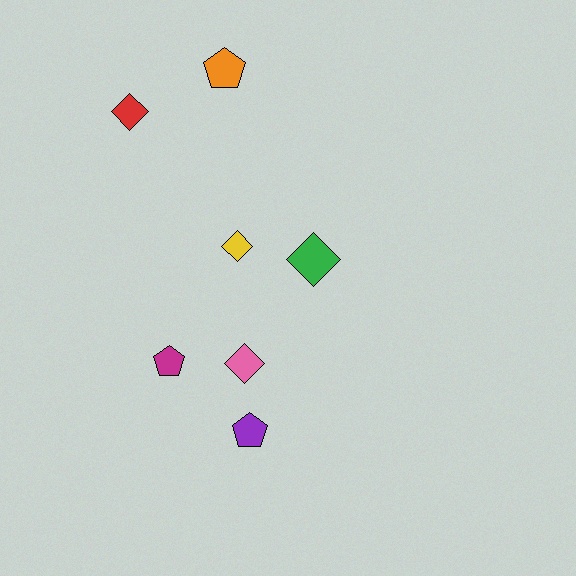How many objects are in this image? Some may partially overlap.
There are 7 objects.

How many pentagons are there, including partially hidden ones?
There are 3 pentagons.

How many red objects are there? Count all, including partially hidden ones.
There is 1 red object.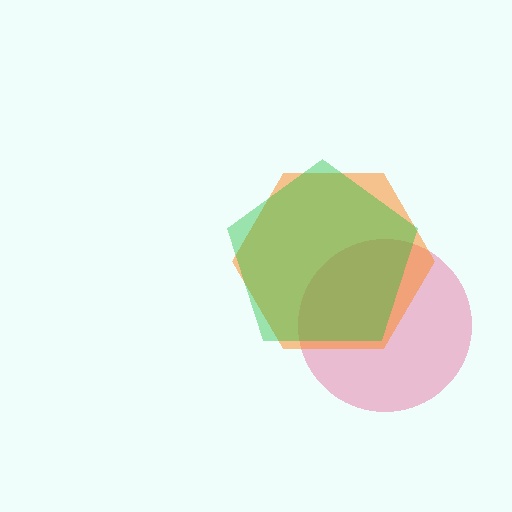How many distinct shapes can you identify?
There are 3 distinct shapes: a pink circle, an orange hexagon, a green pentagon.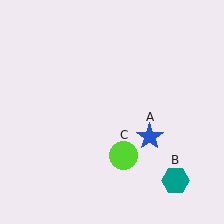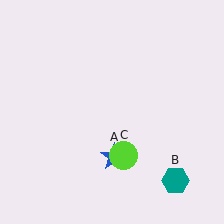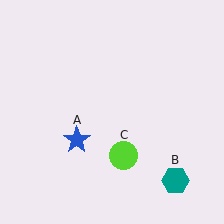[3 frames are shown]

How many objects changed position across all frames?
1 object changed position: blue star (object A).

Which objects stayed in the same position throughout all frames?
Teal hexagon (object B) and lime circle (object C) remained stationary.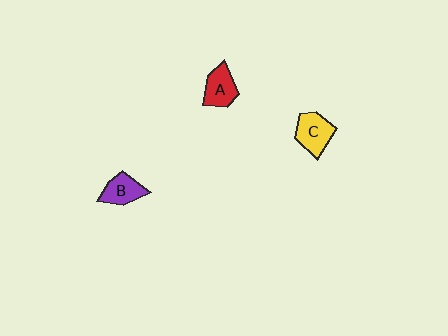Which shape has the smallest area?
Shape B (purple).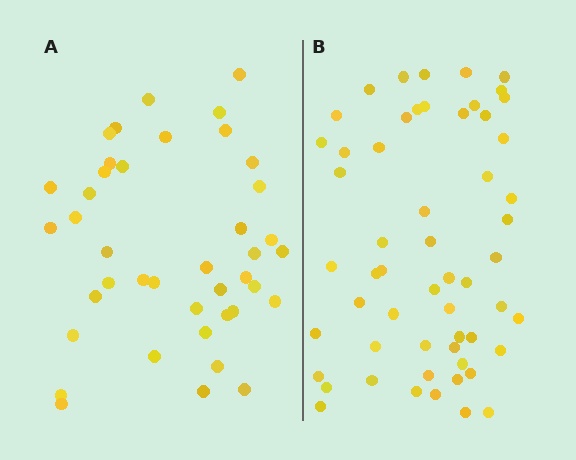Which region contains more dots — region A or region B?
Region B (the right region) has more dots.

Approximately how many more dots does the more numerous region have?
Region B has approximately 15 more dots than region A.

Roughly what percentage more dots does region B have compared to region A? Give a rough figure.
About 35% more.